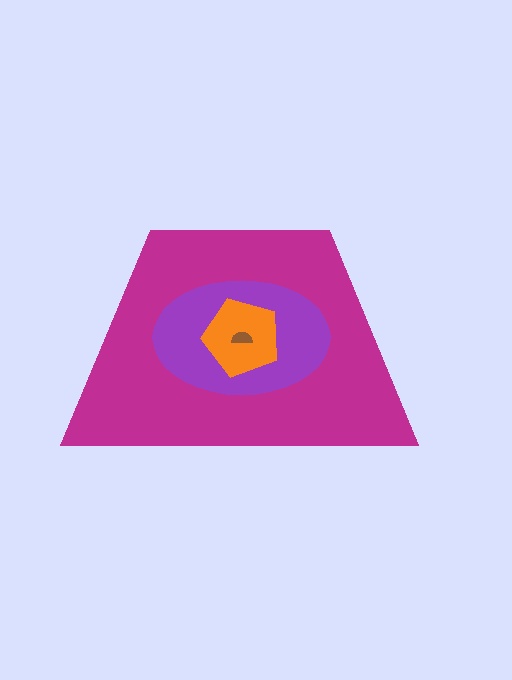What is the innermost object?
The brown semicircle.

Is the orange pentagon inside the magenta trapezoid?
Yes.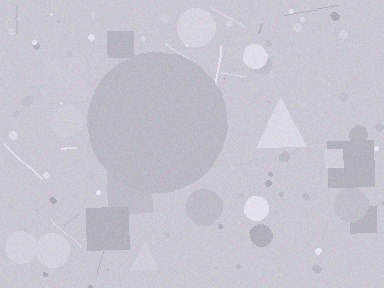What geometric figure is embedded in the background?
A circle is embedded in the background.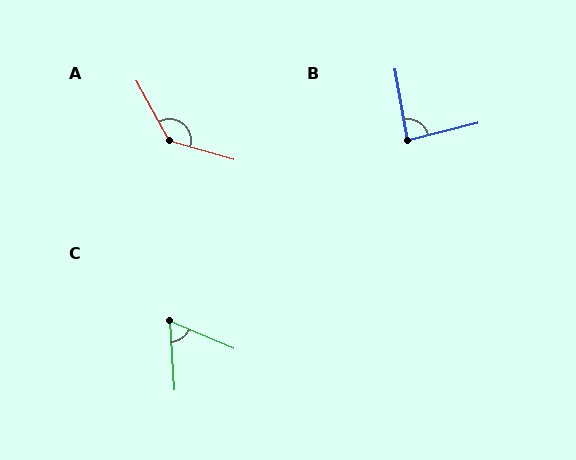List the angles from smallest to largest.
C (63°), B (86°), A (135°).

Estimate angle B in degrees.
Approximately 86 degrees.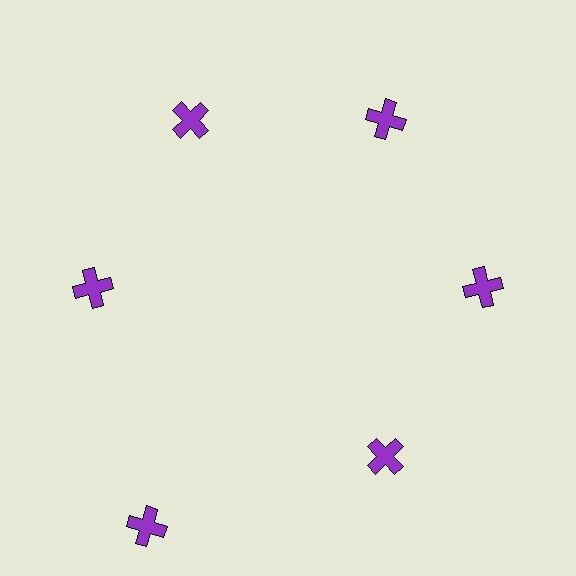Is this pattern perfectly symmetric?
No. The 6 purple crosses are arranged in a ring, but one element near the 7 o'clock position is pushed outward from the center, breaking the 6-fold rotational symmetry.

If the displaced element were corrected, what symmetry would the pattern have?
It would have 6-fold rotational symmetry — the pattern would map onto itself every 60 degrees.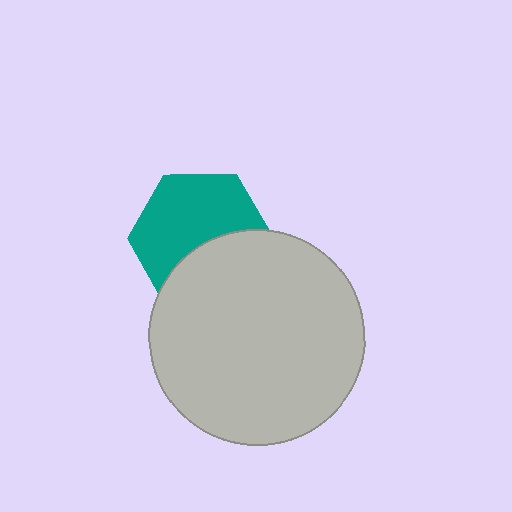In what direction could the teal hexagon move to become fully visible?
The teal hexagon could move up. That would shift it out from behind the light gray circle entirely.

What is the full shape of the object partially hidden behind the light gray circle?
The partially hidden object is a teal hexagon.